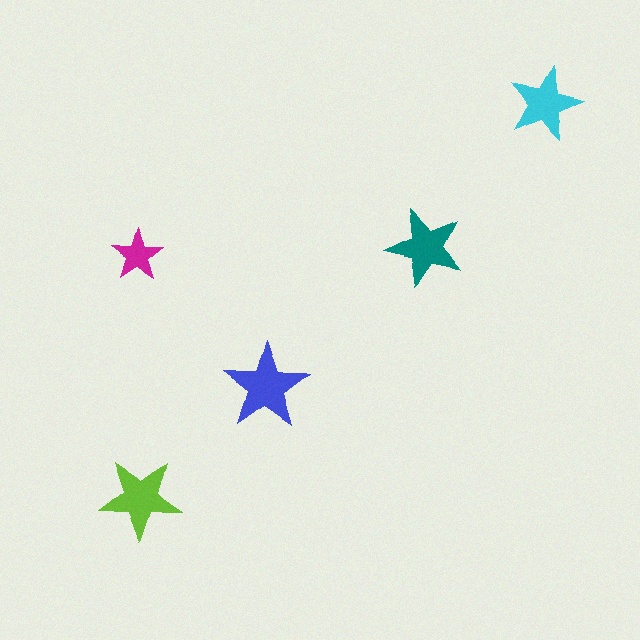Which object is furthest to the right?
The cyan star is rightmost.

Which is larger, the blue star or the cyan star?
The blue one.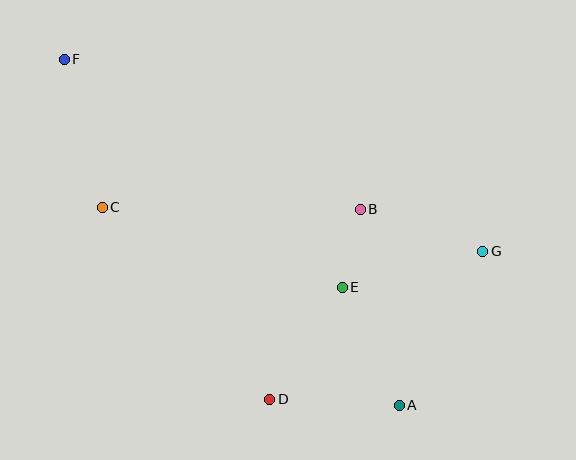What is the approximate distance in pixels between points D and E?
The distance between D and E is approximately 134 pixels.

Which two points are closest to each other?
Points B and E are closest to each other.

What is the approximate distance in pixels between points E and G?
The distance between E and G is approximately 144 pixels.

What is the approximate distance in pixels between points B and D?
The distance between B and D is approximately 211 pixels.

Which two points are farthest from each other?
Points A and F are farthest from each other.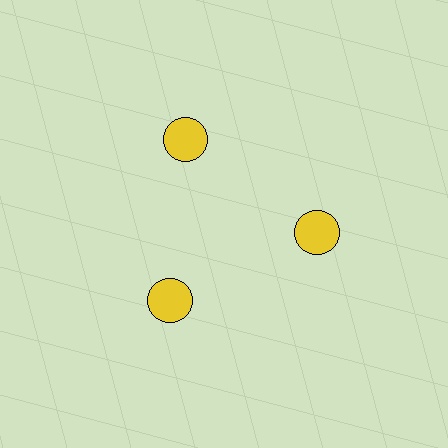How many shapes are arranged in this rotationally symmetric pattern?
There are 3 shapes, arranged in 3 groups of 1.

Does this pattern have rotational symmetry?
Yes, this pattern has 3-fold rotational symmetry. It looks the same after rotating 120 degrees around the center.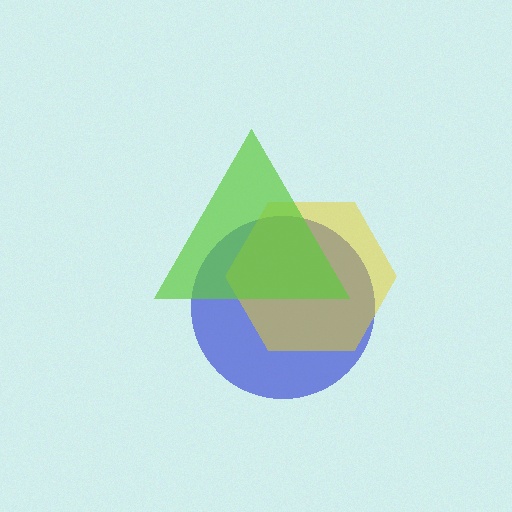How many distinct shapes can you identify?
There are 3 distinct shapes: a blue circle, a yellow hexagon, a lime triangle.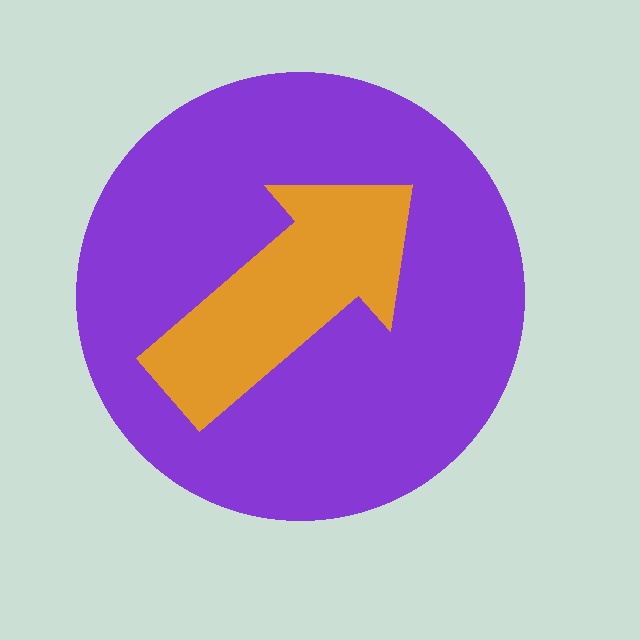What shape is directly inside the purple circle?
The orange arrow.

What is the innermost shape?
The orange arrow.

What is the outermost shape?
The purple circle.